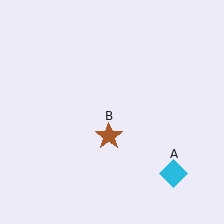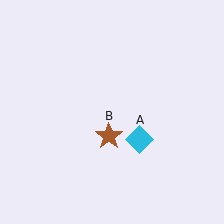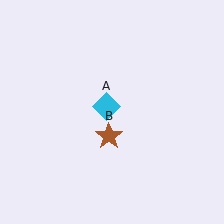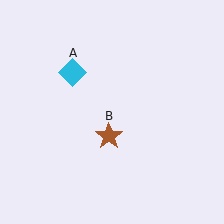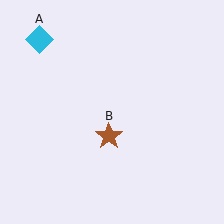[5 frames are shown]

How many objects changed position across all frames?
1 object changed position: cyan diamond (object A).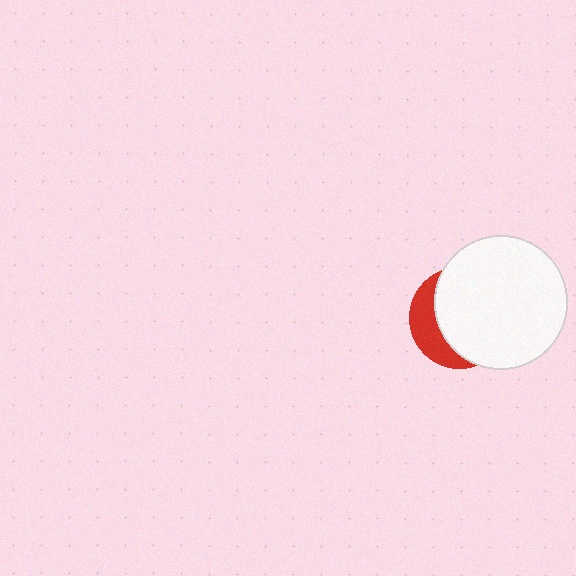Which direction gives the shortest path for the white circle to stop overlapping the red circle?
Moving right gives the shortest separation.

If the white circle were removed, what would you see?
You would see the complete red circle.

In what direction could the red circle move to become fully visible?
The red circle could move left. That would shift it out from behind the white circle entirely.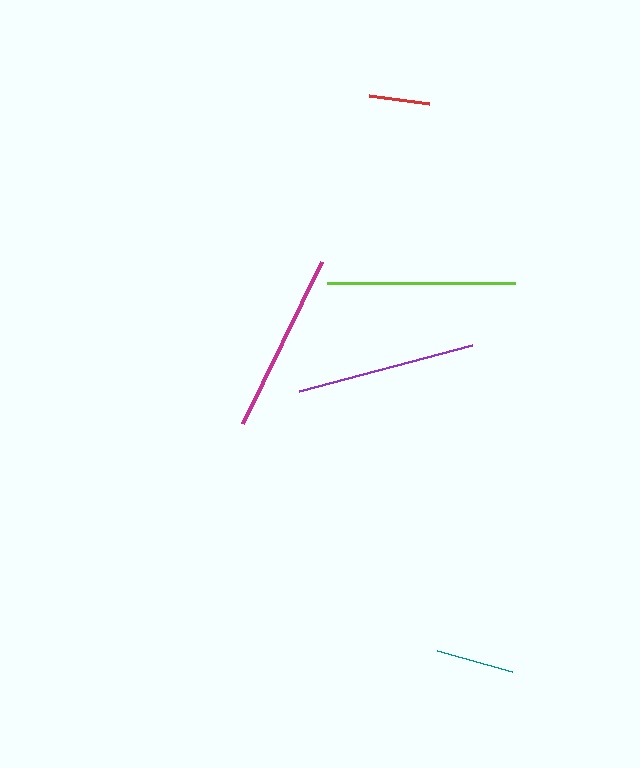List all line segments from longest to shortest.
From longest to shortest: lime, magenta, purple, teal, red.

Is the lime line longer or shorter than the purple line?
The lime line is longer than the purple line.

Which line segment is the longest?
The lime line is the longest at approximately 188 pixels.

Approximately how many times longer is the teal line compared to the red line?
The teal line is approximately 1.3 times the length of the red line.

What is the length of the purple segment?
The purple segment is approximately 179 pixels long.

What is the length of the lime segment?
The lime segment is approximately 188 pixels long.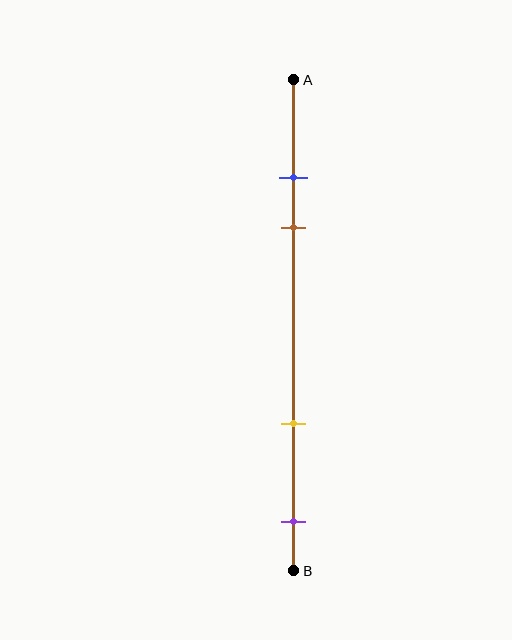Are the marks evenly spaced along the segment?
No, the marks are not evenly spaced.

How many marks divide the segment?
There are 4 marks dividing the segment.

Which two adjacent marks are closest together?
The blue and brown marks are the closest adjacent pair.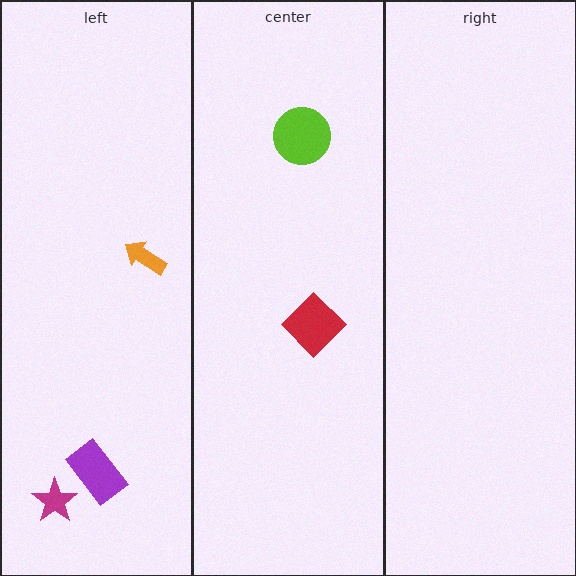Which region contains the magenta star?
The left region.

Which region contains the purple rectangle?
The left region.